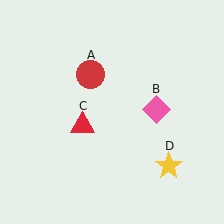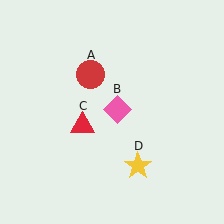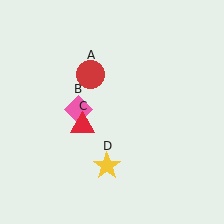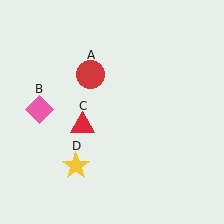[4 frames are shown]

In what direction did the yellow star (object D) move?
The yellow star (object D) moved left.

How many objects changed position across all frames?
2 objects changed position: pink diamond (object B), yellow star (object D).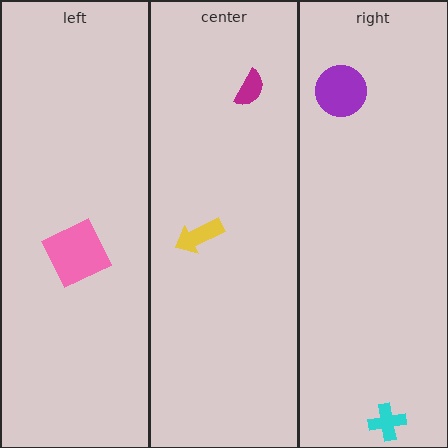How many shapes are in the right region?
2.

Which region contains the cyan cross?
The right region.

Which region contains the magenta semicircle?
The center region.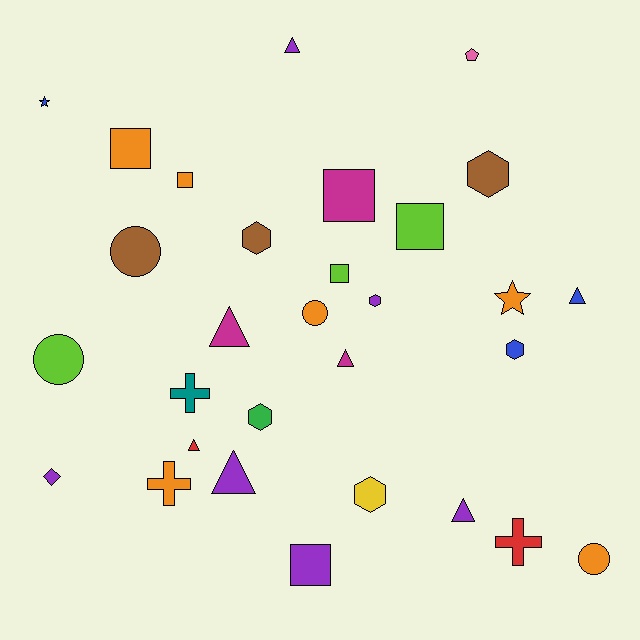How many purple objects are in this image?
There are 6 purple objects.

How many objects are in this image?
There are 30 objects.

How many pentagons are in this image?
There is 1 pentagon.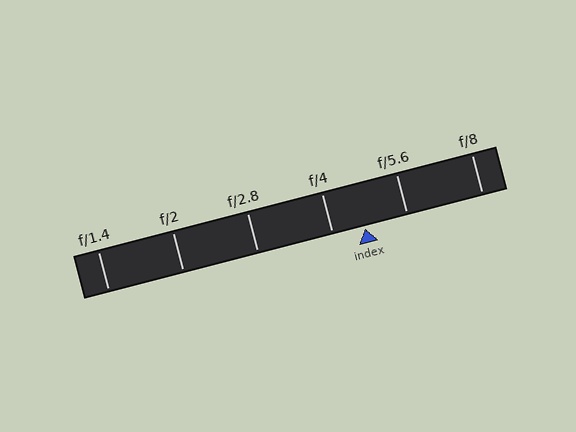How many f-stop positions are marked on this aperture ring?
There are 6 f-stop positions marked.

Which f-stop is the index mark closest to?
The index mark is closest to f/4.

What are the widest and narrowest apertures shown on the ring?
The widest aperture shown is f/1.4 and the narrowest is f/8.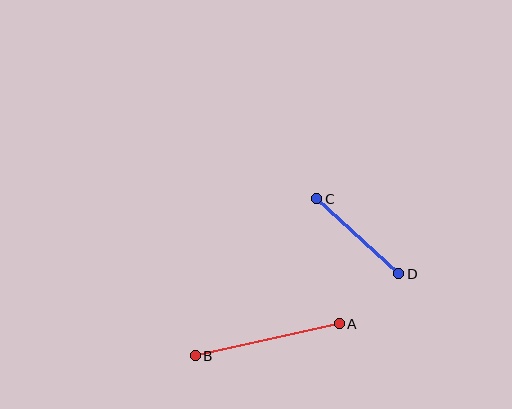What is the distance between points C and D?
The distance is approximately 111 pixels.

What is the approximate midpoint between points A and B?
The midpoint is at approximately (267, 340) pixels.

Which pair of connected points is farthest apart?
Points A and B are farthest apart.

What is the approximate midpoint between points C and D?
The midpoint is at approximately (358, 236) pixels.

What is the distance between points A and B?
The distance is approximately 148 pixels.